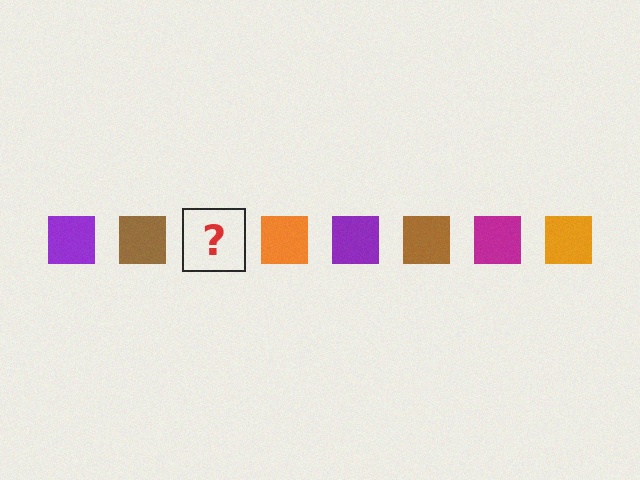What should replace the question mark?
The question mark should be replaced with a magenta square.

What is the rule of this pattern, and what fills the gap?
The rule is that the pattern cycles through purple, brown, magenta, orange squares. The gap should be filled with a magenta square.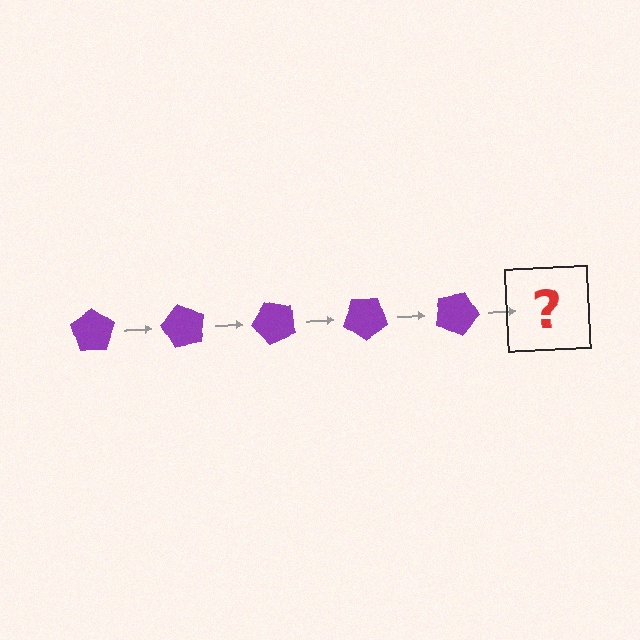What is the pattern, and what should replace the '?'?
The pattern is that the pentagon rotates 60 degrees each step. The '?' should be a purple pentagon rotated 300 degrees.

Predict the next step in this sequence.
The next step is a purple pentagon rotated 300 degrees.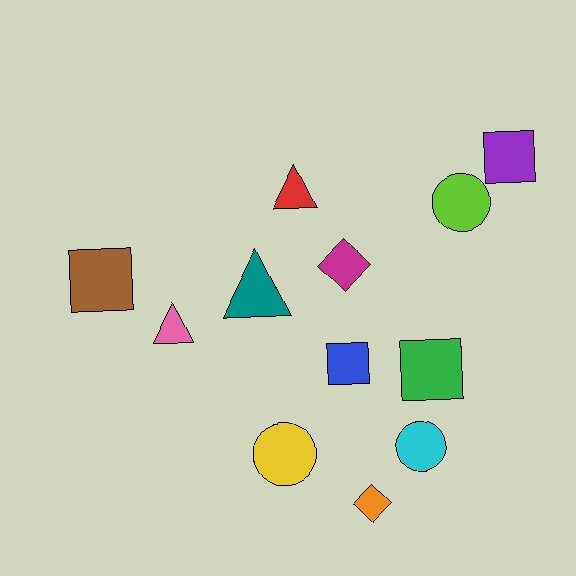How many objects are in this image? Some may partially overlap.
There are 12 objects.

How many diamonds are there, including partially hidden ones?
There are 2 diamonds.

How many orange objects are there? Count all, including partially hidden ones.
There is 1 orange object.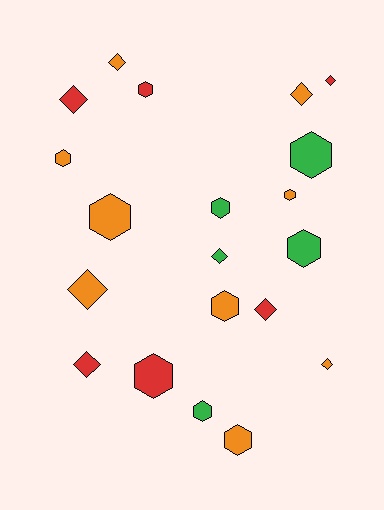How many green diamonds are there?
There is 1 green diamond.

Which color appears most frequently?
Orange, with 9 objects.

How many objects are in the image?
There are 20 objects.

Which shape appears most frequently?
Hexagon, with 11 objects.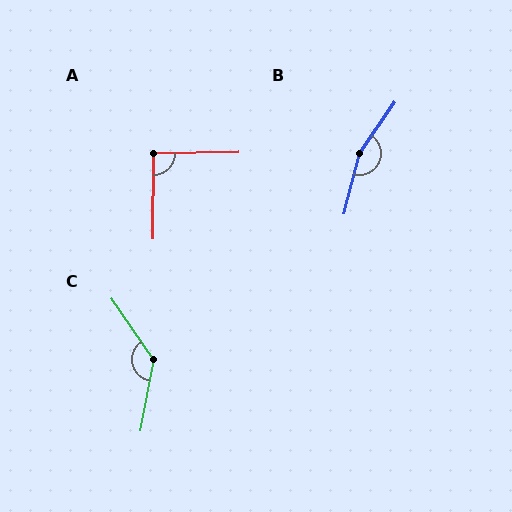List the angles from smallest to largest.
A (92°), C (134°), B (160°).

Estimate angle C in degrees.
Approximately 134 degrees.